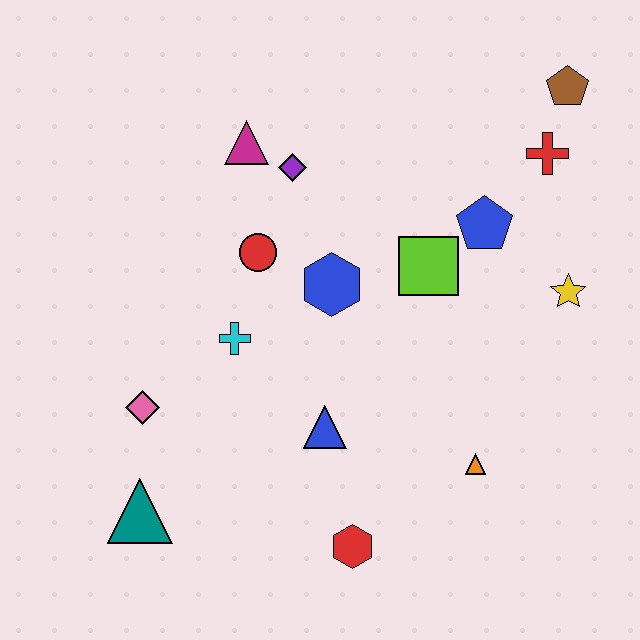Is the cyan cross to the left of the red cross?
Yes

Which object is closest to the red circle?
The blue hexagon is closest to the red circle.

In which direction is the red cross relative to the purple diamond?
The red cross is to the right of the purple diamond.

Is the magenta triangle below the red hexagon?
No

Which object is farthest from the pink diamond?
The brown pentagon is farthest from the pink diamond.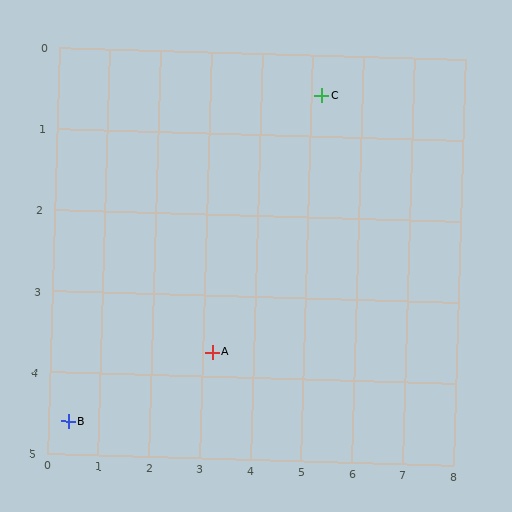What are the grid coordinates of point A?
Point A is at approximately (3.2, 3.7).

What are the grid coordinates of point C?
Point C is at approximately (5.2, 0.5).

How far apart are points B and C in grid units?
Points B and C are about 6.3 grid units apart.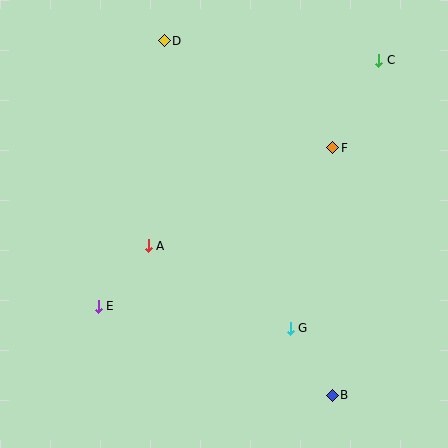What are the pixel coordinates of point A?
Point A is at (148, 246).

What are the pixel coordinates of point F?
Point F is at (333, 148).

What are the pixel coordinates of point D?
Point D is at (164, 41).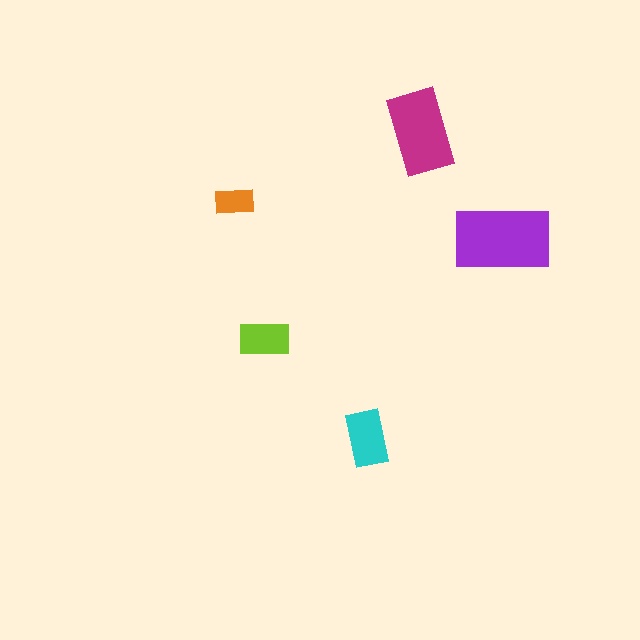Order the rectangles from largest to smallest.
the purple one, the magenta one, the cyan one, the lime one, the orange one.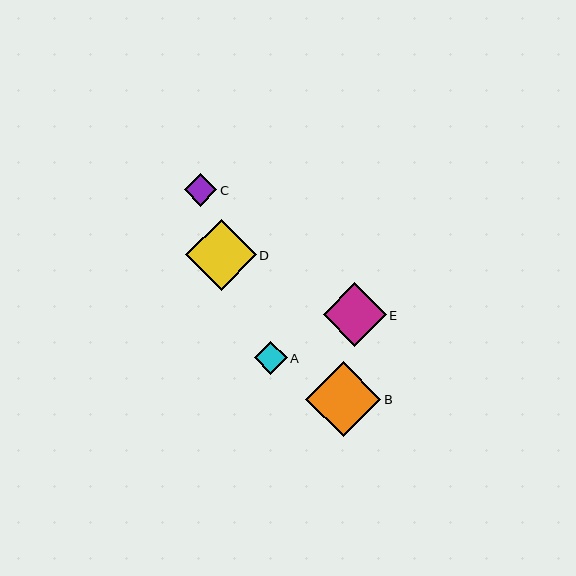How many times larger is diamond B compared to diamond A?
Diamond B is approximately 2.3 times the size of diamond A.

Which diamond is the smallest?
Diamond C is the smallest with a size of approximately 33 pixels.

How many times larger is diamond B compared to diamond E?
Diamond B is approximately 1.2 times the size of diamond E.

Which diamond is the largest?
Diamond B is the largest with a size of approximately 75 pixels.